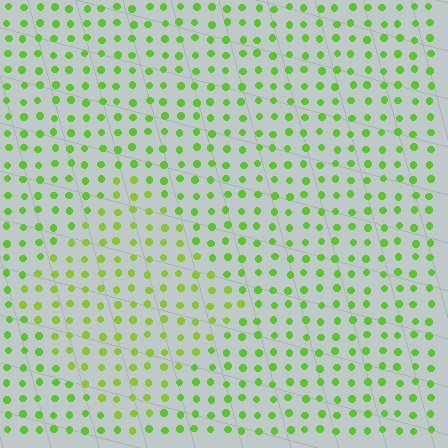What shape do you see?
I see a diamond.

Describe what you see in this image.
The image is filled with small lime elements in a uniform arrangement. A diamond-shaped region is visible where the elements are tinted to a slightly different hue, forming a subtle color boundary.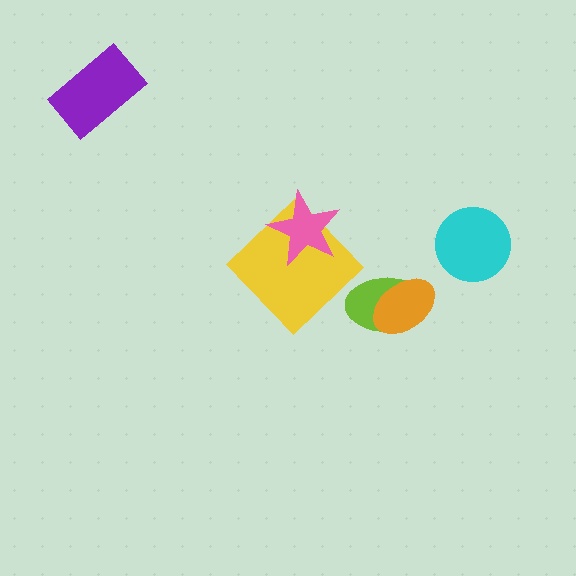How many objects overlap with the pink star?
1 object overlaps with the pink star.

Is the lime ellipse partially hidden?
Yes, it is partially covered by another shape.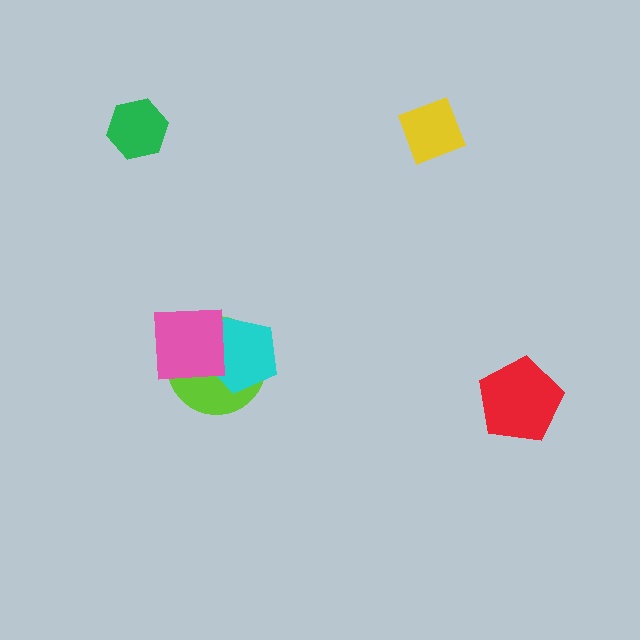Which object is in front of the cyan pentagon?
The pink square is in front of the cyan pentagon.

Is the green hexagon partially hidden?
No, no other shape covers it.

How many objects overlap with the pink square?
2 objects overlap with the pink square.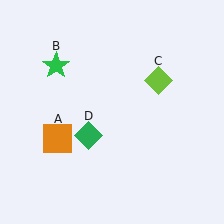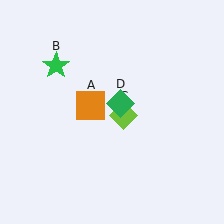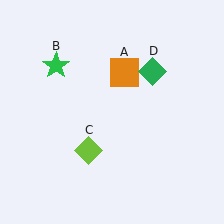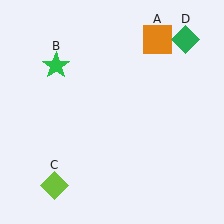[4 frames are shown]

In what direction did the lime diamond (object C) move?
The lime diamond (object C) moved down and to the left.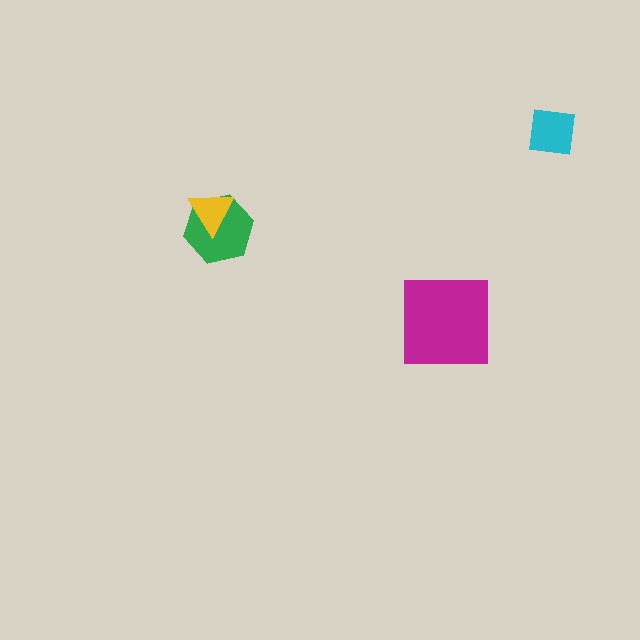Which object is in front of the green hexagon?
The yellow triangle is in front of the green hexagon.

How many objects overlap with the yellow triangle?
1 object overlaps with the yellow triangle.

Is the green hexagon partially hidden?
Yes, it is partially covered by another shape.